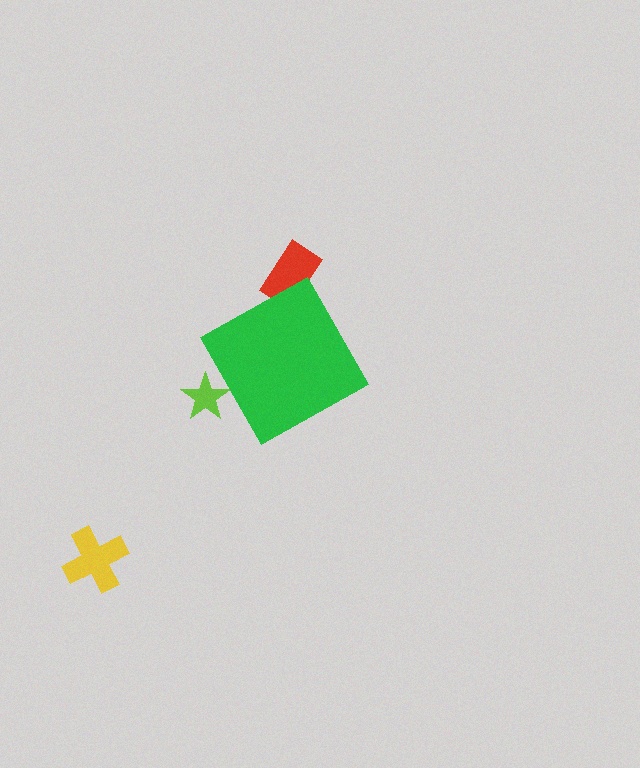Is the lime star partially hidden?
Yes, the lime star is partially hidden behind the green diamond.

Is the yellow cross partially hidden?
No, the yellow cross is fully visible.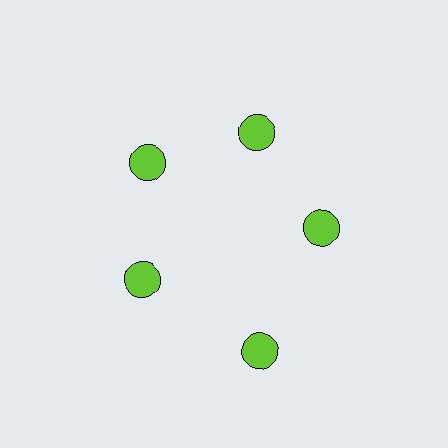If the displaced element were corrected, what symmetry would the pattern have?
It would have 5-fold rotational symmetry — the pattern would map onto itself every 72 degrees.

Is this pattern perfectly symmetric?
No. The 5 lime circles are arranged in a ring, but one element near the 5 o'clock position is pushed outward from the center, breaking the 5-fold rotational symmetry.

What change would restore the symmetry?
The symmetry would be restored by moving it inward, back onto the ring so that all 5 circles sit at equal angles and equal distance from the center.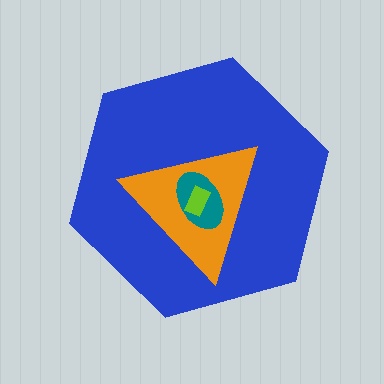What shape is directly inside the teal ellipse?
The lime rectangle.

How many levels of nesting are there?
4.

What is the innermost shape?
The lime rectangle.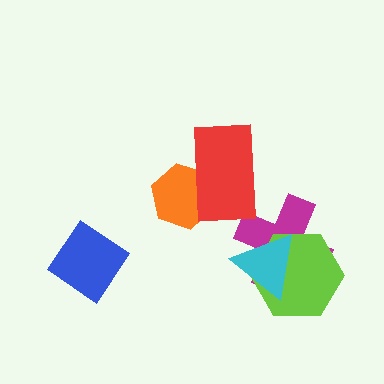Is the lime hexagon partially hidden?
Yes, it is partially covered by another shape.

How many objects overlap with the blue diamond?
0 objects overlap with the blue diamond.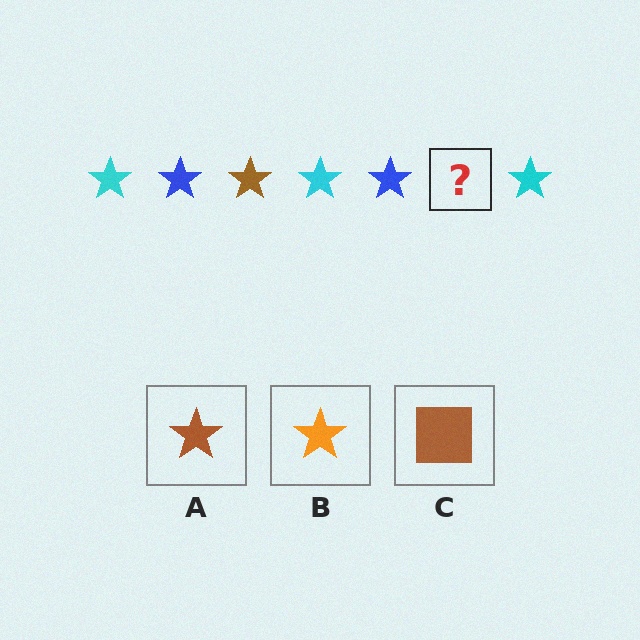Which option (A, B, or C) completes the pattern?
A.